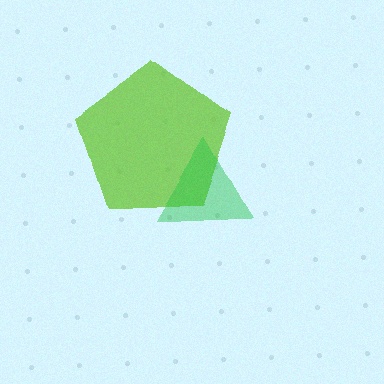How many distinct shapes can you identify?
There are 2 distinct shapes: a lime pentagon, a green triangle.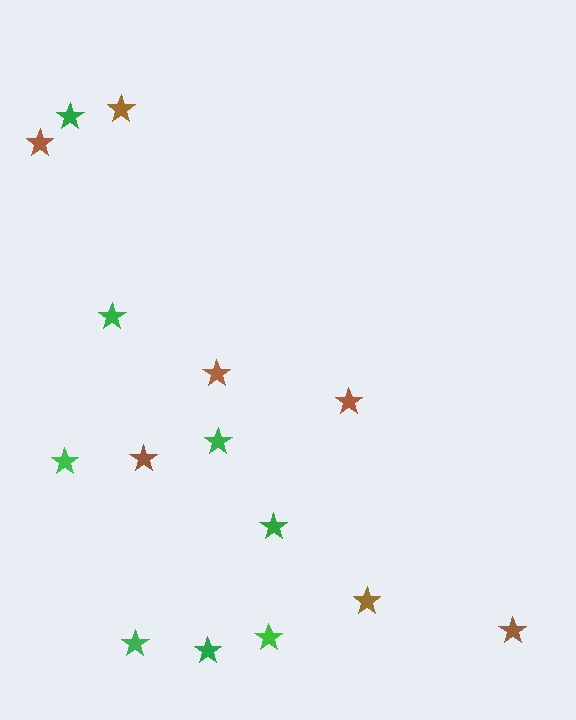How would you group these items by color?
There are 2 groups: one group of brown stars (7) and one group of green stars (8).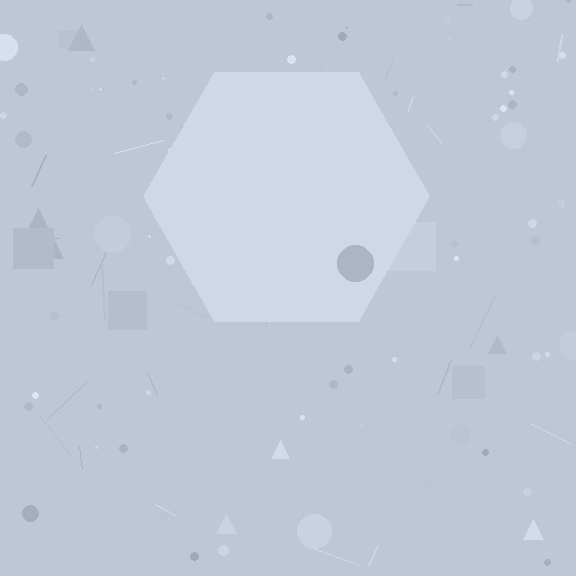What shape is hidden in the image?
A hexagon is hidden in the image.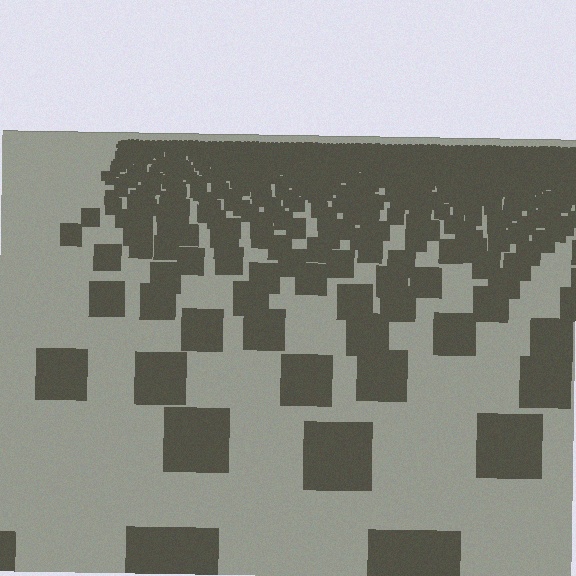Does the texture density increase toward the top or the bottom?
Density increases toward the top.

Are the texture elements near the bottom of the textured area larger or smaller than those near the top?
Larger. Near the bottom, elements are closer to the viewer and appear at a bigger on-screen size.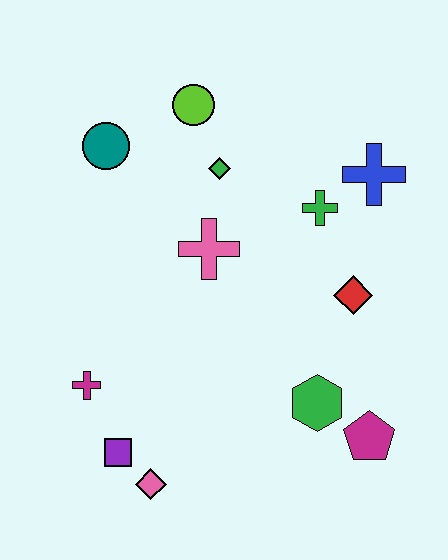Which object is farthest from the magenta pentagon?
The teal circle is farthest from the magenta pentagon.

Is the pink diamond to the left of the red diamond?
Yes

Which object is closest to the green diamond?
The lime circle is closest to the green diamond.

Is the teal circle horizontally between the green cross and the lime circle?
No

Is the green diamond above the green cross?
Yes